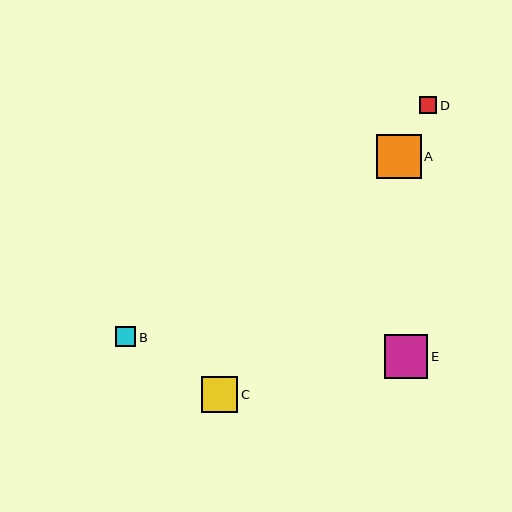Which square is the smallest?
Square D is the smallest with a size of approximately 17 pixels.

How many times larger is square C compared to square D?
Square C is approximately 2.1 times the size of square D.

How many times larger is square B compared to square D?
Square B is approximately 1.2 times the size of square D.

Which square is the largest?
Square A is the largest with a size of approximately 44 pixels.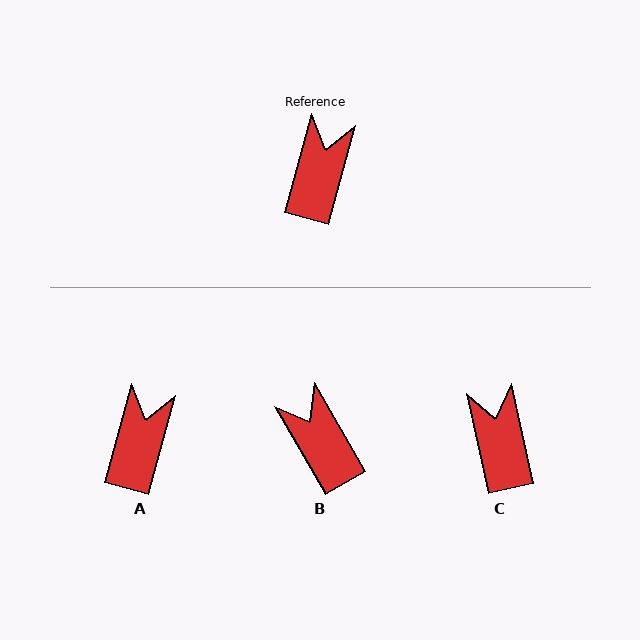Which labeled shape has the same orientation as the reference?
A.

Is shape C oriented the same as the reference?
No, it is off by about 27 degrees.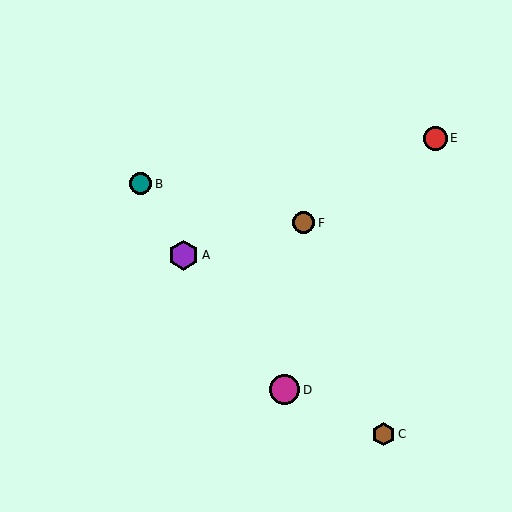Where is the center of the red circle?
The center of the red circle is at (435, 138).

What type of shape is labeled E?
Shape E is a red circle.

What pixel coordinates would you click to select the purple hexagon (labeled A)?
Click at (184, 255) to select the purple hexagon A.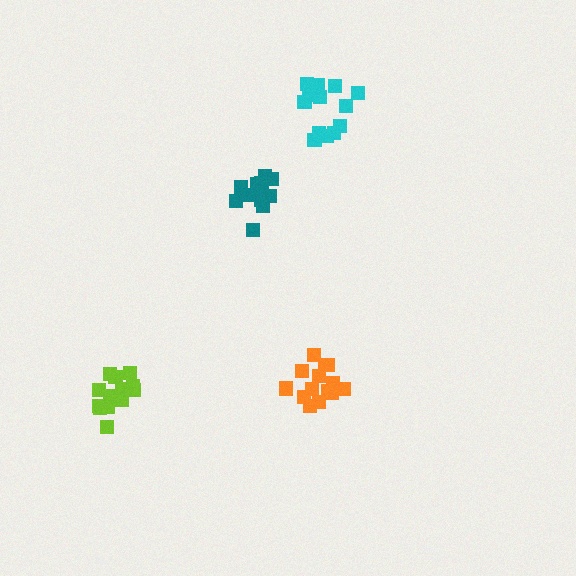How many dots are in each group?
Group 1: 14 dots, Group 2: 14 dots, Group 3: 13 dots, Group 4: 13 dots (54 total).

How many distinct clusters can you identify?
There are 4 distinct clusters.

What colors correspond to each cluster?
The clusters are colored: cyan, orange, lime, teal.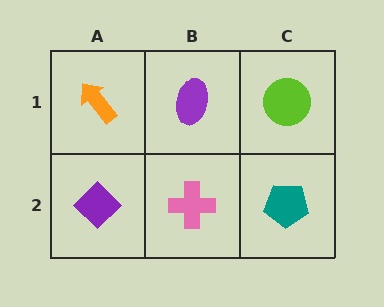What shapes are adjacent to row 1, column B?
A pink cross (row 2, column B), an orange arrow (row 1, column A), a lime circle (row 1, column C).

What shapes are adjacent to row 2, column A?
An orange arrow (row 1, column A), a pink cross (row 2, column B).